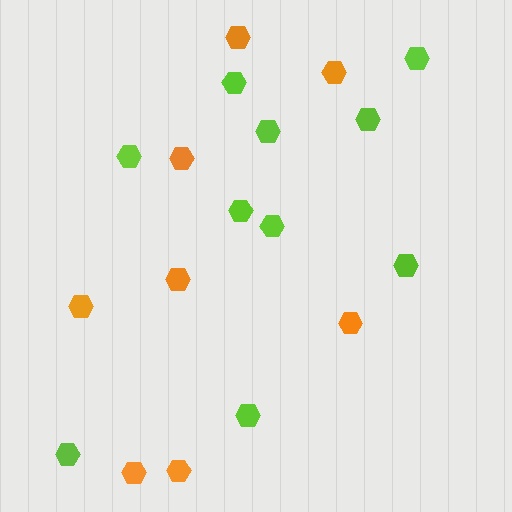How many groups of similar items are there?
There are 2 groups: one group of lime hexagons (10) and one group of orange hexagons (8).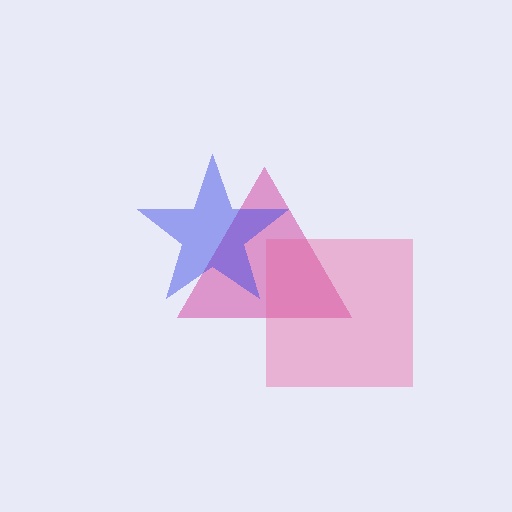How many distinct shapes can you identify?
There are 3 distinct shapes: a magenta triangle, a pink square, a blue star.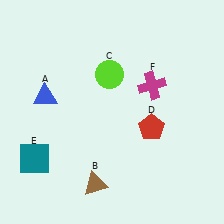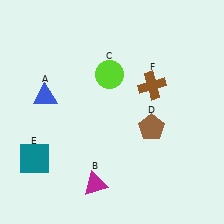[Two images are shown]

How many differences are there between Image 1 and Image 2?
There are 3 differences between the two images.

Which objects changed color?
B changed from brown to magenta. D changed from red to brown. F changed from magenta to brown.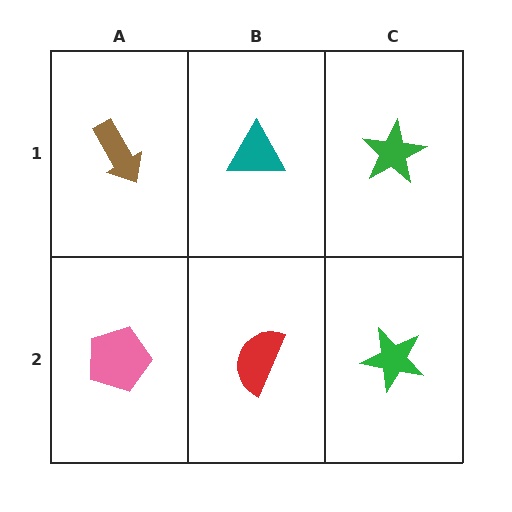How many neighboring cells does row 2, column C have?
2.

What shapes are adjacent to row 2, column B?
A teal triangle (row 1, column B), a pink pentagon (row 2, column A), a green star (row 2, column C).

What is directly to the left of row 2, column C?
A red semicircle.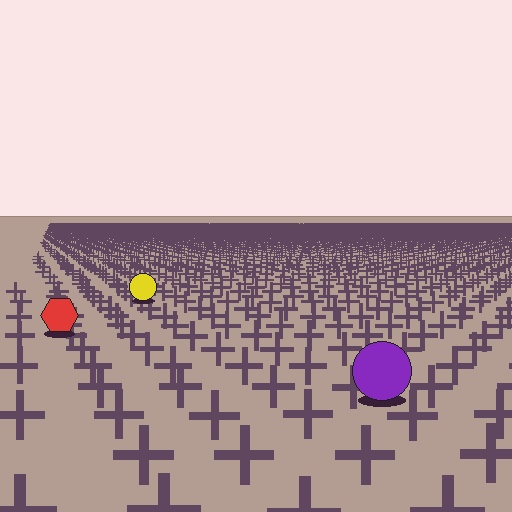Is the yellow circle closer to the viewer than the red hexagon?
No. The red hexagon is closer — you can tell from the texture gradient: the ground texture is coarser near it.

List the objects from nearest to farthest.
From nearest to farthest: the purple circle, the red hexagon, the yellow circle.